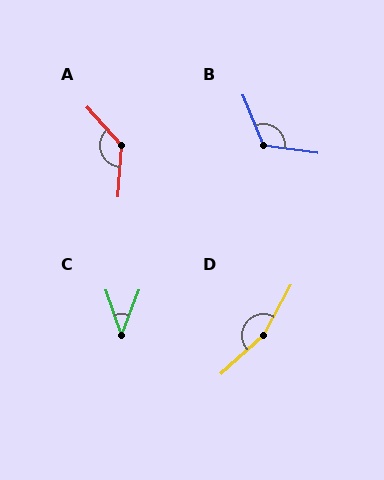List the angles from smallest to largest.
C (40°), B (120°), A (135°), D (161°).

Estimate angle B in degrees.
Approximately 120 degrees.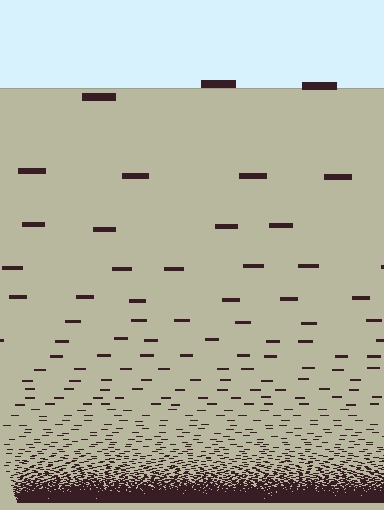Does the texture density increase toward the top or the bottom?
Density increases toward the bottom.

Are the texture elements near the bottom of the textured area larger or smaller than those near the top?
Smaller. The gradient is inverted — elements near the bottom are smaller and denser.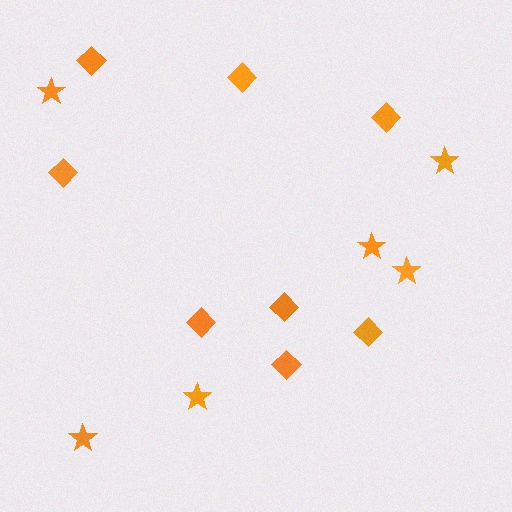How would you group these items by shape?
There are 2 groups: one group of stars (6) and one group of diamonds (8).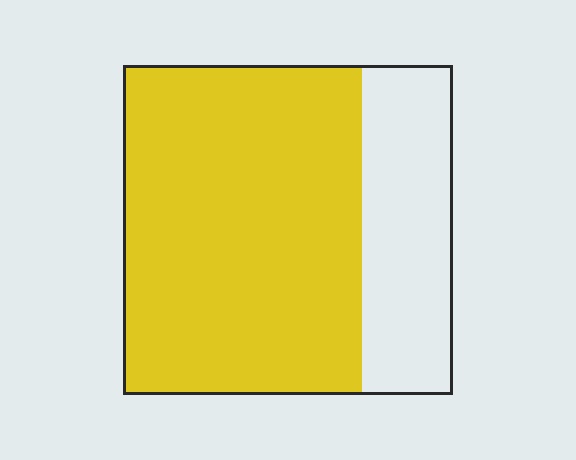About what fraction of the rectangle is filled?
About three quarters (3/4).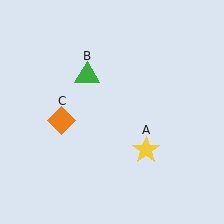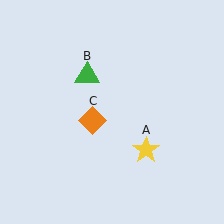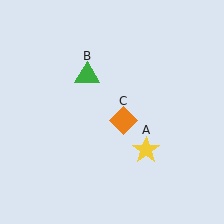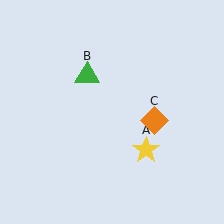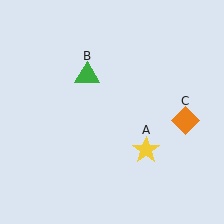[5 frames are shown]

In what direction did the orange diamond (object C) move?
The orange diamond (object C) moved right.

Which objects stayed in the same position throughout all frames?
Yellow star (object A) and green triangle (object B) remained stationary.